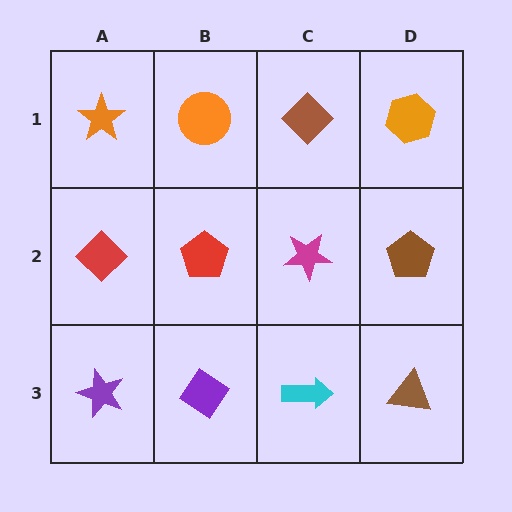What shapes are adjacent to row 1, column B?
A red pentagon (row 2, column B), an orange star (row 1, column A), a brown diamond (row 1, column C).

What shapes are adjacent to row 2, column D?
An orange hexagon (row 1, column D), a brown triangle (row 3, column D), a magenta star (row 2, column C).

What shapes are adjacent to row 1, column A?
A red diamond (row 2, column A), an orange circle (row 1, column B).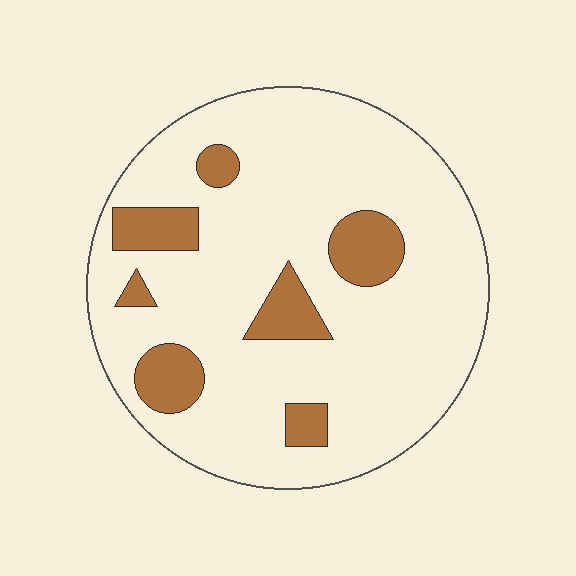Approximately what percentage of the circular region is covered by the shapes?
Approximately 15%.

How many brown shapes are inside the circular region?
7.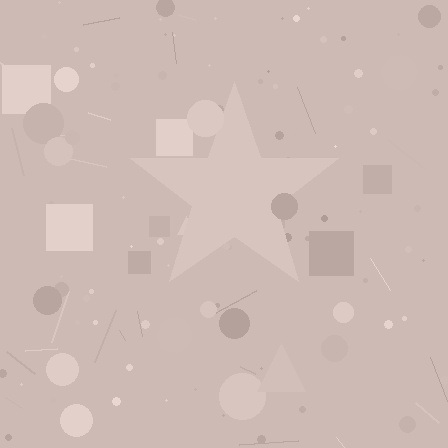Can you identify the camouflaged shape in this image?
The camouflaged shape is a star.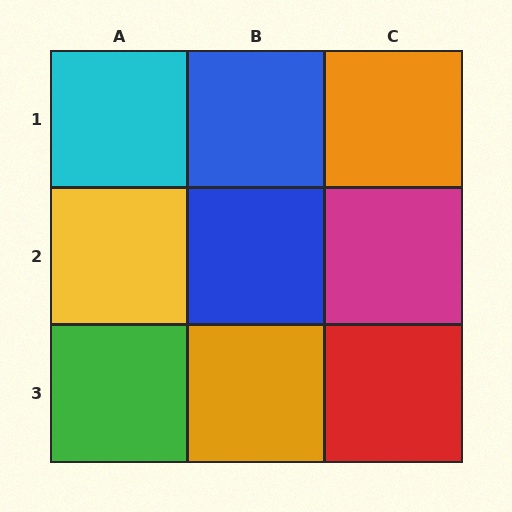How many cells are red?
1 cell is red.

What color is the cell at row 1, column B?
Blue.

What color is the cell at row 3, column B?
Orange.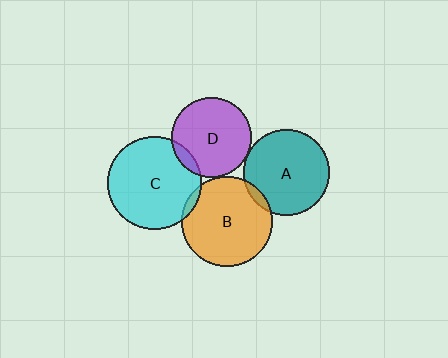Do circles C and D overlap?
Yes.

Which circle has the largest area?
Circle C (cyan).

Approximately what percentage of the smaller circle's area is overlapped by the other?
Approximately 10%.